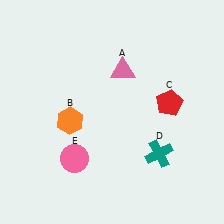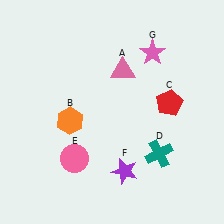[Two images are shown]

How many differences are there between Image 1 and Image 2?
There are 2 differences between the two images.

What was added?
A purple star (F), a pink star (G) were added in Image 2.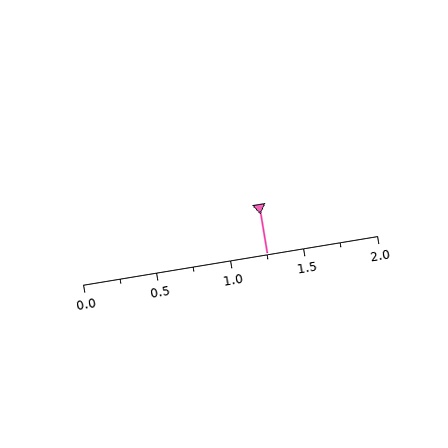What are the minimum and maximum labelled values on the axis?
The axis runs from 0.0 to 2.0.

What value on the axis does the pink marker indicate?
The marker indicates approximately 1.25.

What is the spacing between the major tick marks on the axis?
The major ticks are spaced 0.5 apart.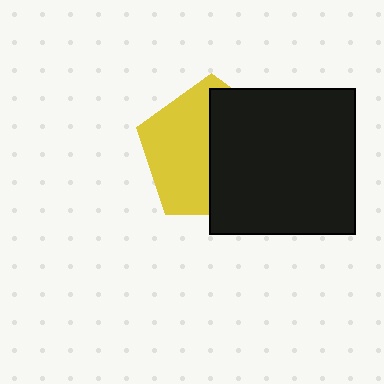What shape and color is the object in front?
The object in front is a black square.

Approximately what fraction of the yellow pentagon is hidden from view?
Roughly 51% of the yellow pentagon is hidden behind the black square.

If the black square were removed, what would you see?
You would see the complete yellow pentagon.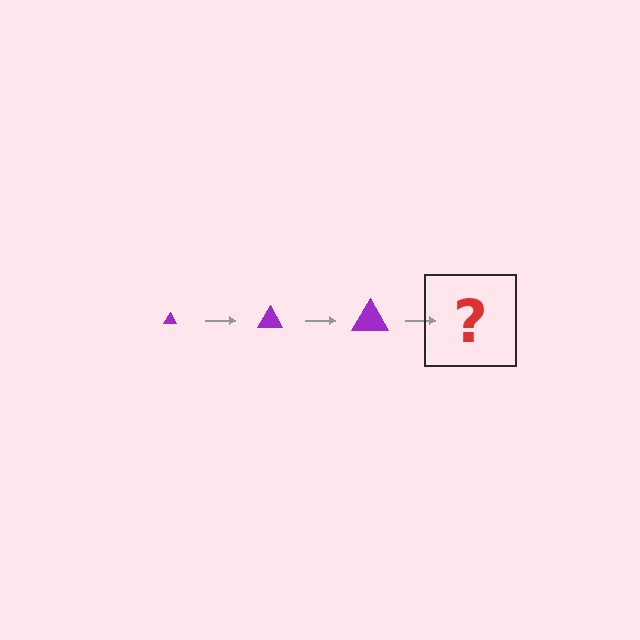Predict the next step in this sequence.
The next step is a purple triangle, larger than the previous one.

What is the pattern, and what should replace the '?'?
The pattern is that the triangle gets progressively larger each step. The '?' should be a purple triangle, larger than the previous one.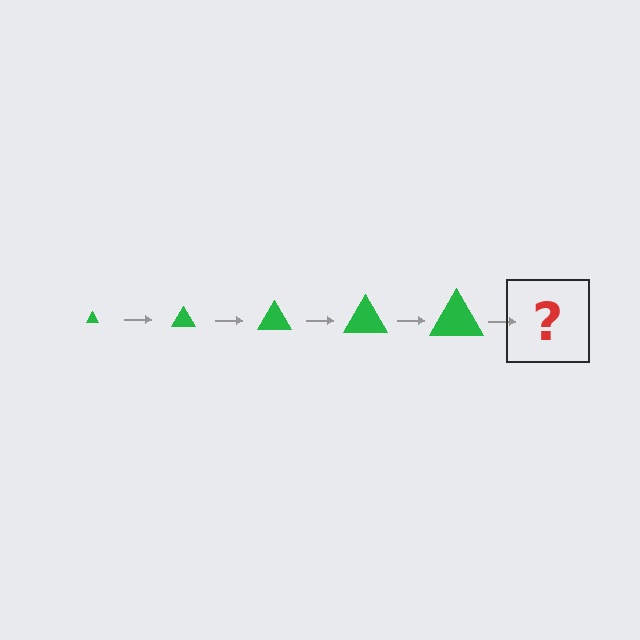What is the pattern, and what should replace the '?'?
The pattern is that the triangle gets progressively larger each step. The '?' should be a green triangle, larger than the previous one.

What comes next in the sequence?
The next element should be a green triangle, larger than the previous one.